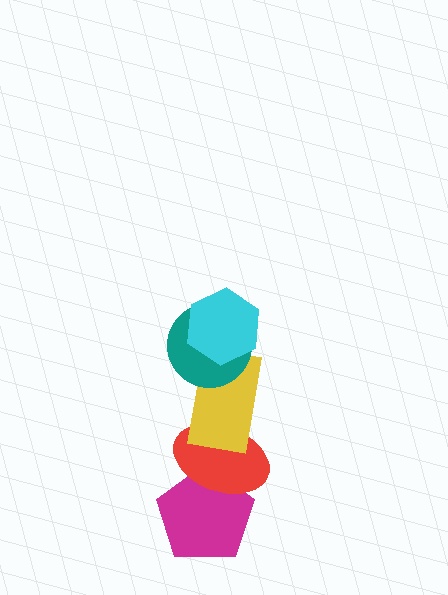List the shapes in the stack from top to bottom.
From top to bottom: the cyan hexagon, the teal circle, the yellow rectangle, the red ellipse, the magenta pentagon.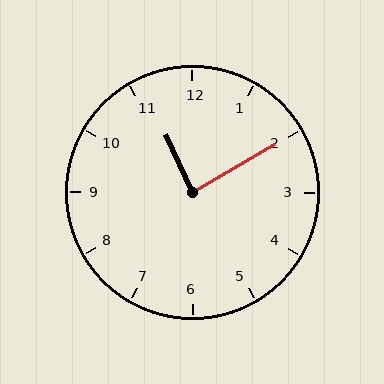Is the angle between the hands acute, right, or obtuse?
It is right.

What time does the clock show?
11:10.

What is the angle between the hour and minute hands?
Approximately 85 degrees.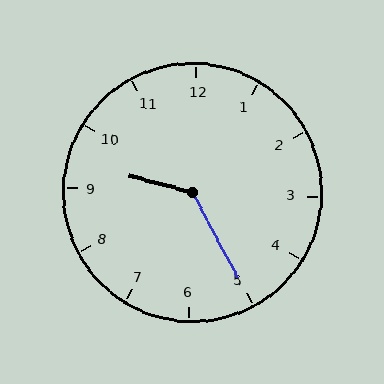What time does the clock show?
9:25.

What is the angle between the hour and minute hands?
Approximately 132 degrees.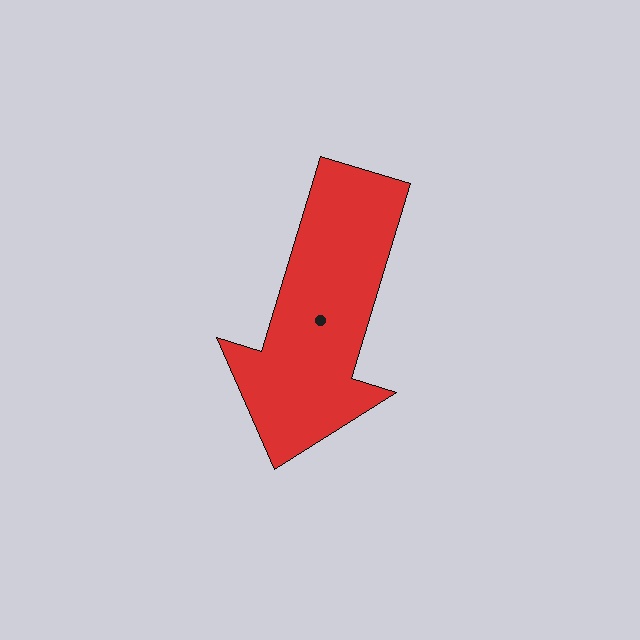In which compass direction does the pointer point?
South.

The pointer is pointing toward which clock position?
Roughly 7 o'clock.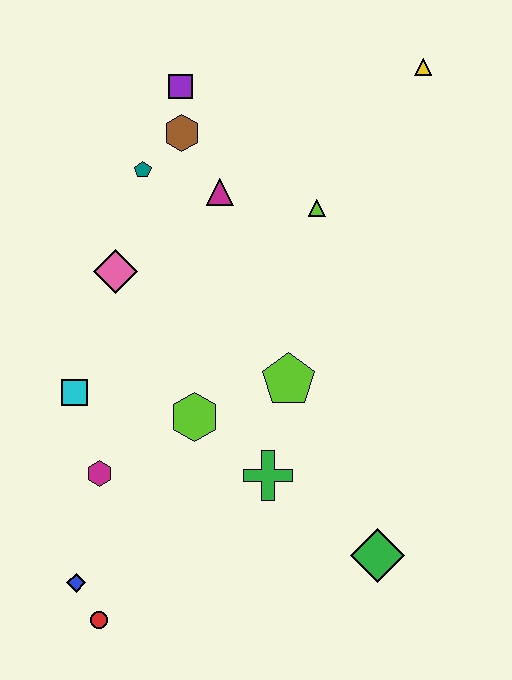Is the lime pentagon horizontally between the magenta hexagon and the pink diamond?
No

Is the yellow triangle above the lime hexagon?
Yes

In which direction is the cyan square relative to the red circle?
The cyan square is above the red circle.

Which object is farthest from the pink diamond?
The green diamond is farthest from the pink diamond.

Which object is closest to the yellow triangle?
The lime triangle is closest to the yellow triangle.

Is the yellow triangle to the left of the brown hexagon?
No